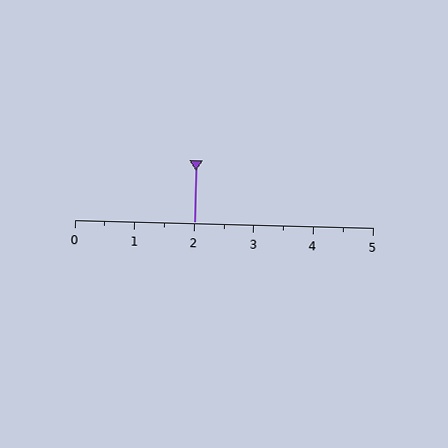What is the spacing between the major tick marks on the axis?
The major ticks are spaced 1 apart.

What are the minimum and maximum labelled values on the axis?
The axis runs from 0 to 5.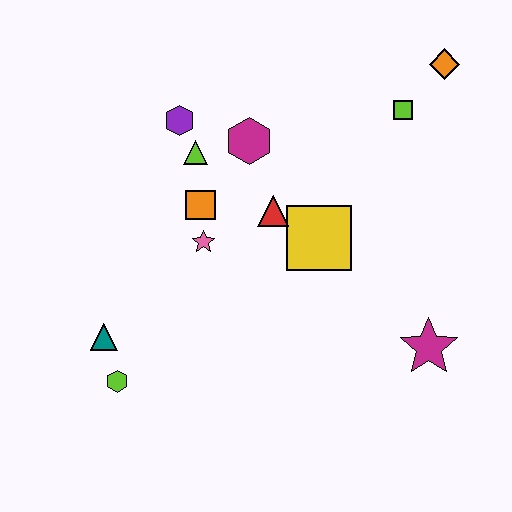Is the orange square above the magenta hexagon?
No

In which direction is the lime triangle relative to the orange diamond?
The lime triangle is to the left of the orange diamond.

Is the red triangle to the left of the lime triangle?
No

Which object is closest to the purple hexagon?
The lime triangle is closest to the purple hexagon.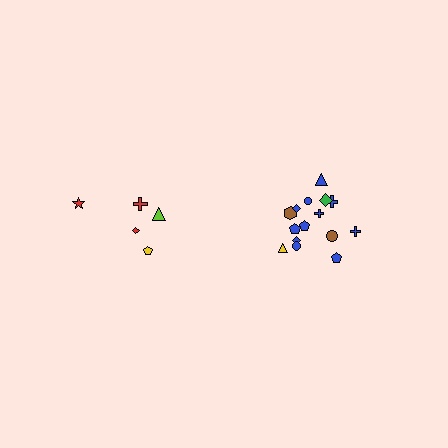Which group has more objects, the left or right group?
The right group.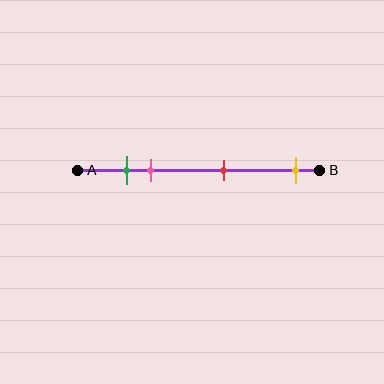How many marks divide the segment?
There are 4 marks dividing the segment.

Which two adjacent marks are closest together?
The green and pink marks are the closest adjacent pair.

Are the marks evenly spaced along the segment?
No, the marks are not evenly spaced.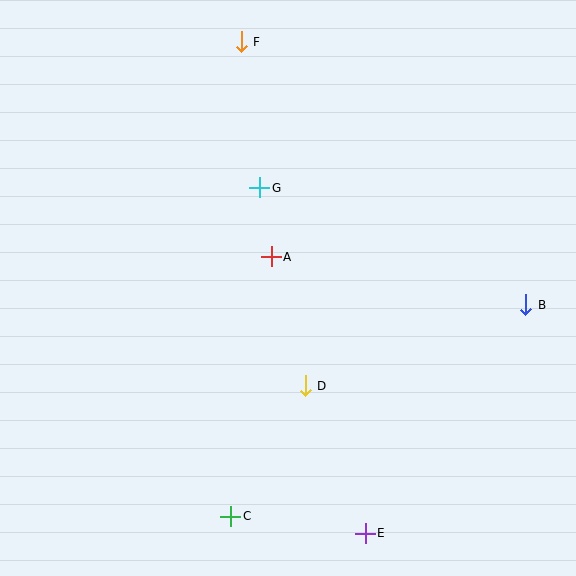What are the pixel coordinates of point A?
Point A is at (271, 257).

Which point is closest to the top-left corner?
Point F is closest to the top-left corner.